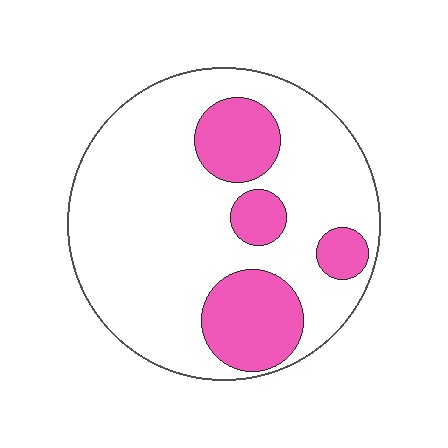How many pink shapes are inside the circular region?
4.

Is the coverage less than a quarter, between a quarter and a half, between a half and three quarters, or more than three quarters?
Less than a quarter.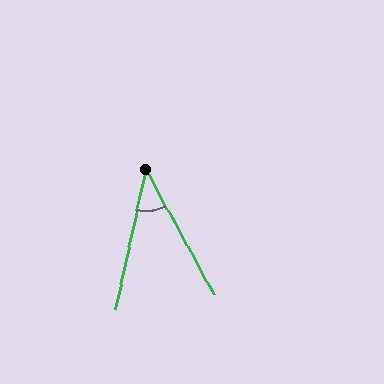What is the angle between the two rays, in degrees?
Approximately 41 degrees.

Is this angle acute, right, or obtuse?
It is acute.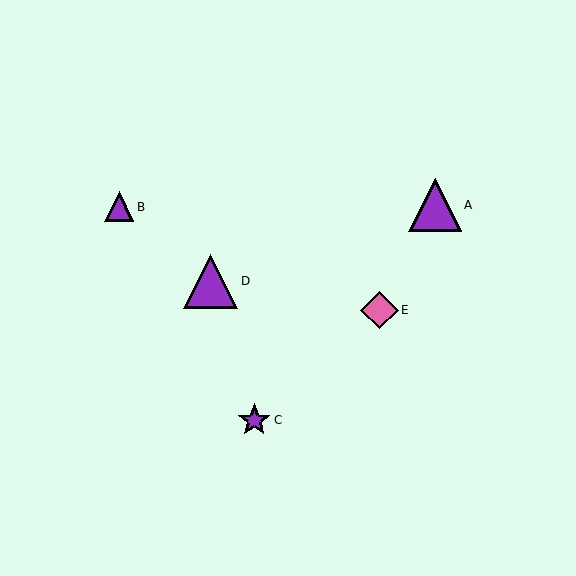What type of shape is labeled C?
Shape C is a purple star.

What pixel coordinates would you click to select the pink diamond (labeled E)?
Click at (379, 310) to select the pink diamond E.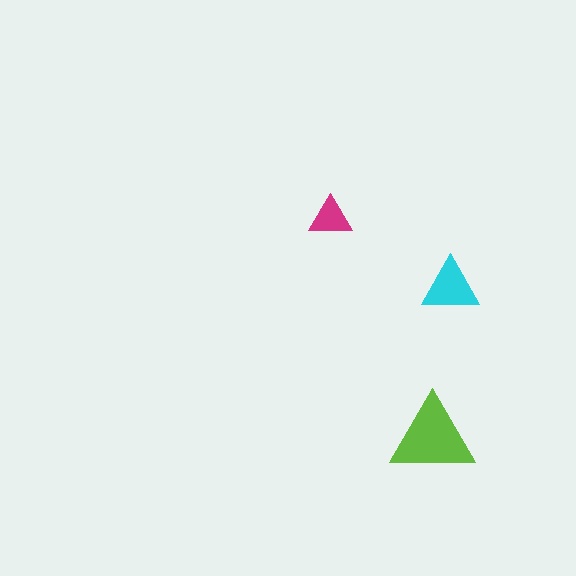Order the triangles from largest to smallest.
the lime one, the cyan one, the magenta one.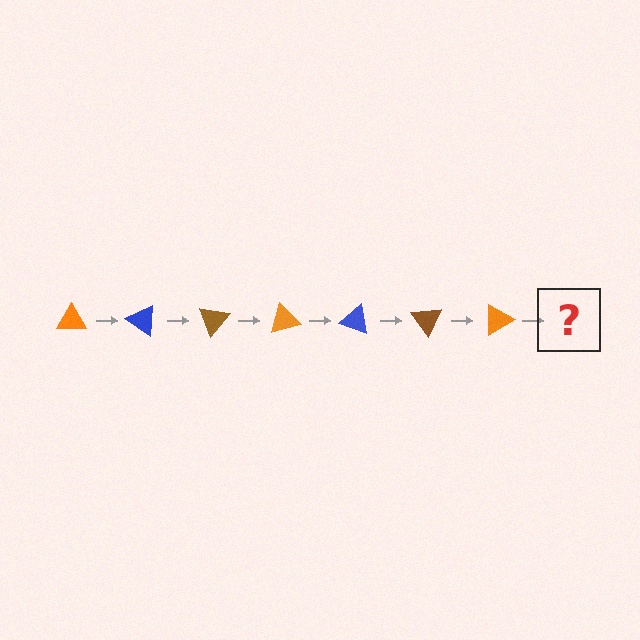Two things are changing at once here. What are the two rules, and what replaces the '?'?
The two rules are that it rotates 35 degrees each step and the color cycles through orange, blue, and brown. The '?' should be a blue triangle, rotated 245 degrees from the start.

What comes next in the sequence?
The next element should be a blue triangle, rotated 245 degrees from the start.